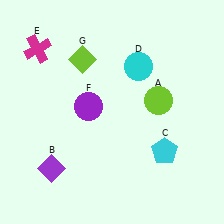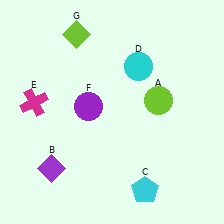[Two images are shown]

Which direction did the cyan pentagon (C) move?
The cyan pentagon (C) moved down.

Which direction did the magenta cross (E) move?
The magenta cross (E) moved down.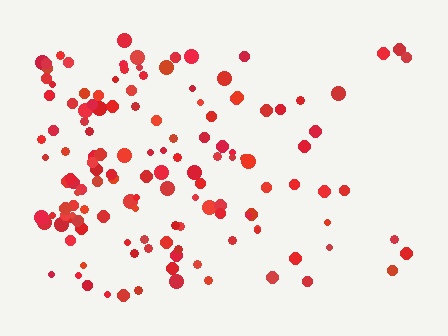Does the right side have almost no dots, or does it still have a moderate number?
Still a moderate number, just noticeably fewer than the left.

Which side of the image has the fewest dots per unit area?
The right.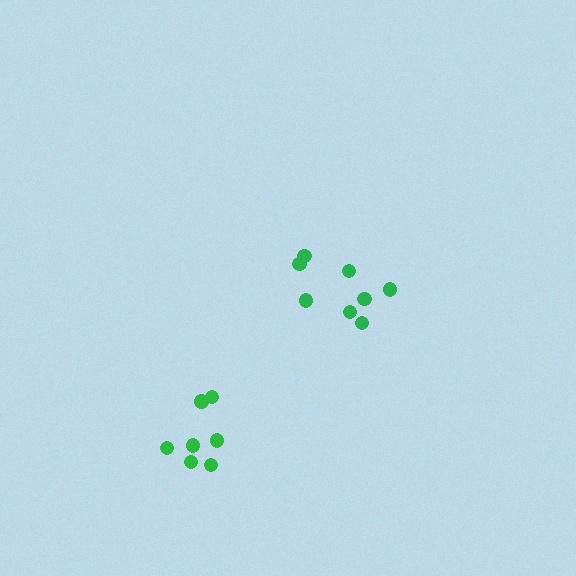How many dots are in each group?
Group 1: 7 dots, Group 2: 8 dots (15 total).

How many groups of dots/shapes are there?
There are 2 groups.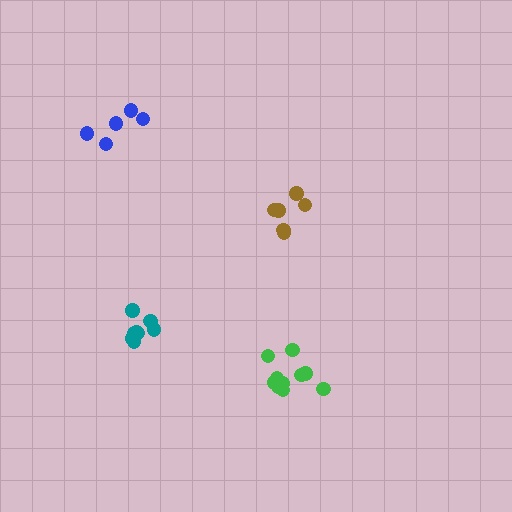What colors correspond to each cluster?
The clusters are colored: brown, blue, teal, green.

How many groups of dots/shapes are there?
There are 4 groups.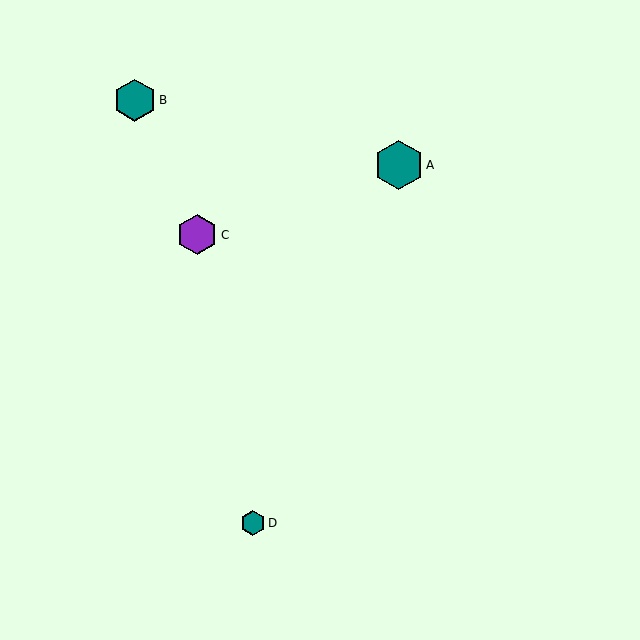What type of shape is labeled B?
Shape B is a teal hexagon.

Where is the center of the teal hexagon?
The center of the teal hexagon is at (399, 165).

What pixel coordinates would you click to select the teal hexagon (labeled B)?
Click at (135, 100) to select the teal hexagon B.